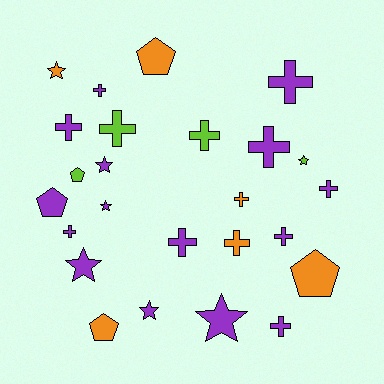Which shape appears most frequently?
Cross, with 13 objects.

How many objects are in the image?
There are 25 objects.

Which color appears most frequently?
Purple, with 15 objects.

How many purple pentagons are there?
There is 1 purple pentagon.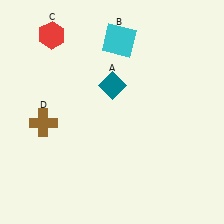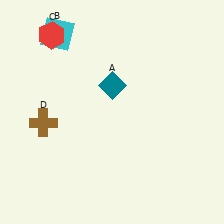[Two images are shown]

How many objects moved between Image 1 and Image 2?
1 object moved between the two images.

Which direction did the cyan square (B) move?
The cyan square (B) moved left.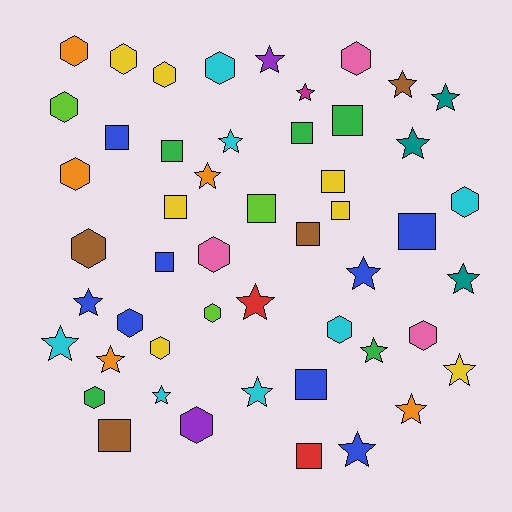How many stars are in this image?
There are 19 stars.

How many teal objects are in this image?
There are 3 teal objects.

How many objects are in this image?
There are 50 objects.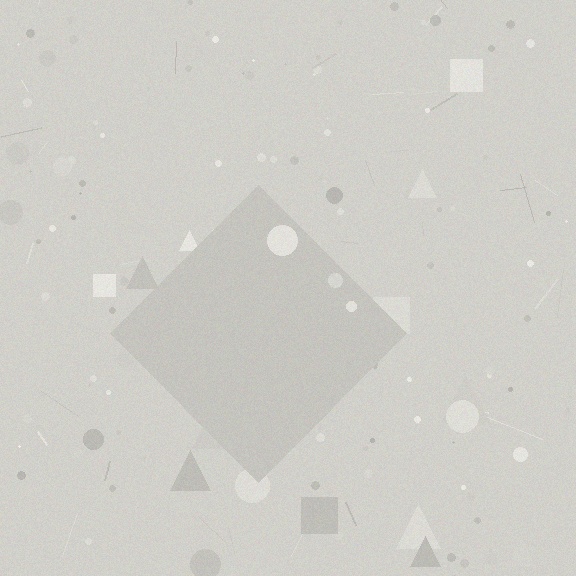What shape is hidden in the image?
A diamond is hidden in the image.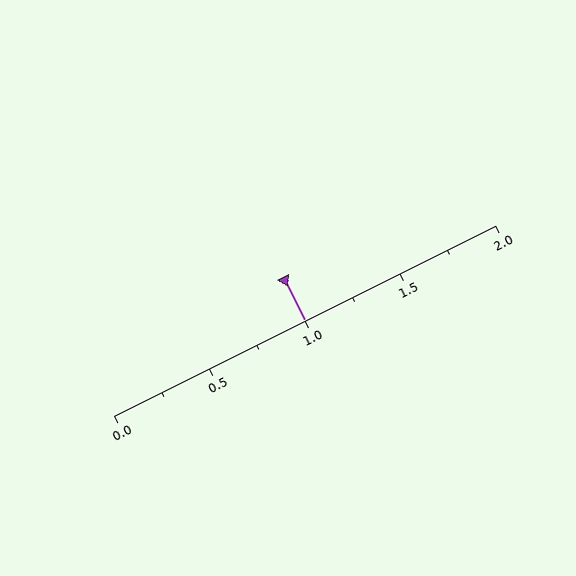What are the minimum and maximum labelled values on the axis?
The axis runs from 0.0 to 2.0.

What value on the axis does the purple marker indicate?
The marker indicates approximately 1.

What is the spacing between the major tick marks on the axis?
The major ticks are spaced 0.5 apart.